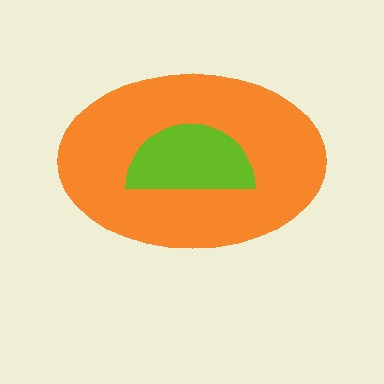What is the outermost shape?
The orange ellipse.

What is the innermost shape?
The lime semicircle.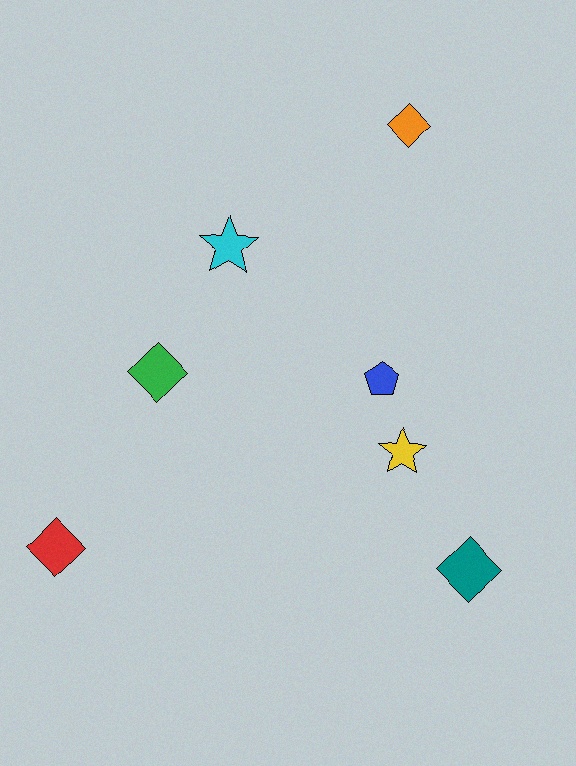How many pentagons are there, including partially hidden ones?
There is 1 pentagon.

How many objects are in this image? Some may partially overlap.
There are 7 objects.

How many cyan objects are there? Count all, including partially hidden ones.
There is 1 cyan object.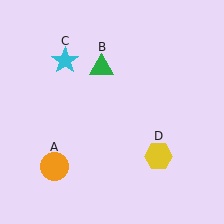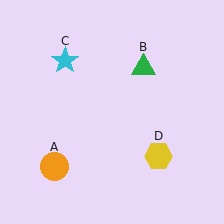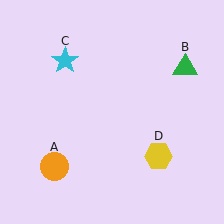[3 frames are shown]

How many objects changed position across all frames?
1 object changed position: green triangle (object B).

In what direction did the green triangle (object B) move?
The green triangle (object B) moved right.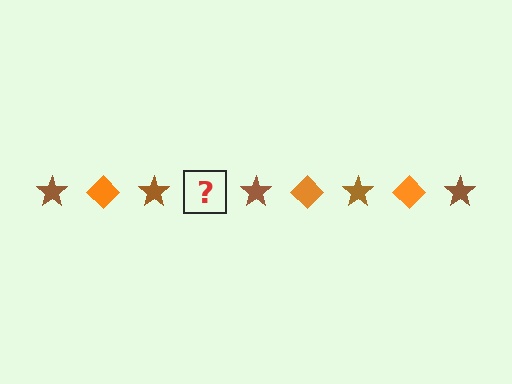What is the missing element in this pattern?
The missing element is an orange diamond.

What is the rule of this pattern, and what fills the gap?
The rule is that the pattern alternates between brown star and orange diamond. The gap should be filled with an orange diamond.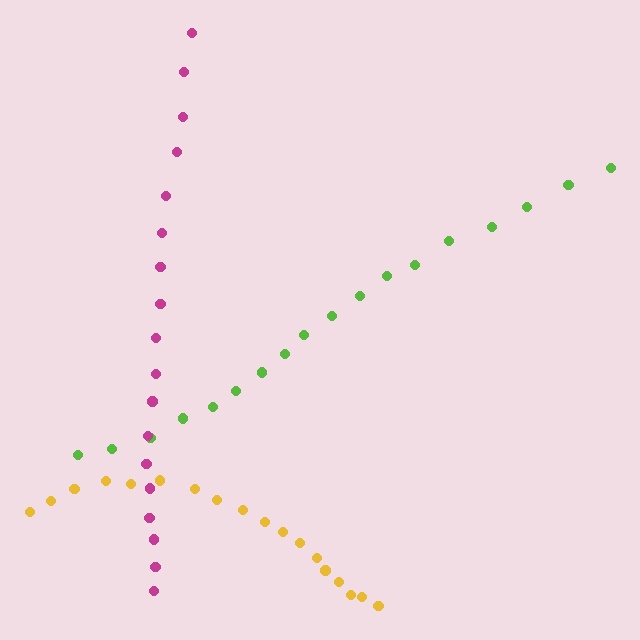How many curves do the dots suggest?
There are 3 distinct paths.